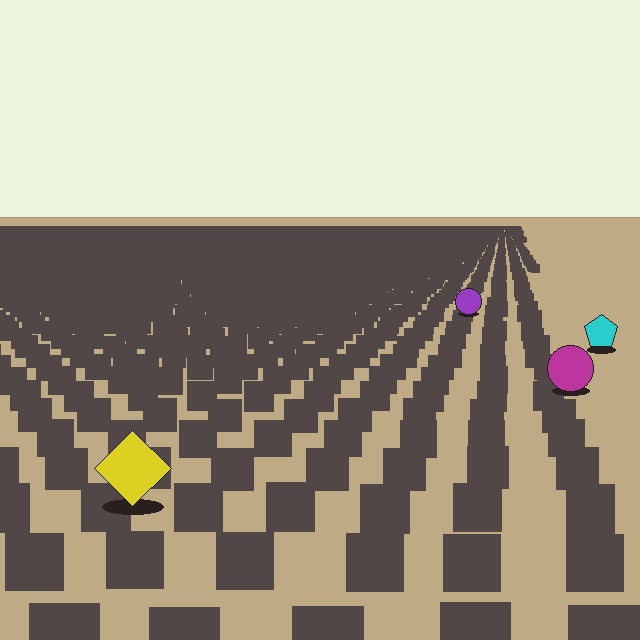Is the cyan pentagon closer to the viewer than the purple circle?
Yes. The cyan pentagon is closer — you can tell from the texture gradient: the ground texture is coarser near it.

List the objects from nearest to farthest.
From nearest to farthest: the yellow diamond, the magenta circle, the cyan pentagon, the purple circle.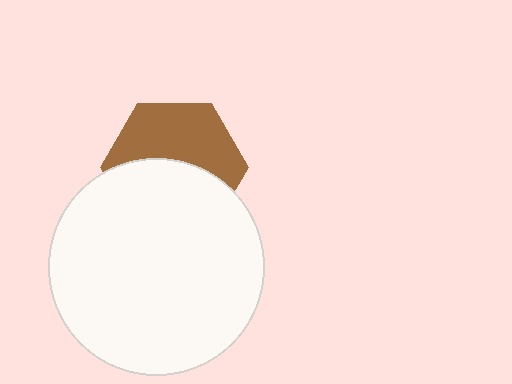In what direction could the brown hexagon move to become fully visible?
The brown hexagon could move up. That would shift it out from behind the white circle entirely.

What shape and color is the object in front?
The object in front is a white circle.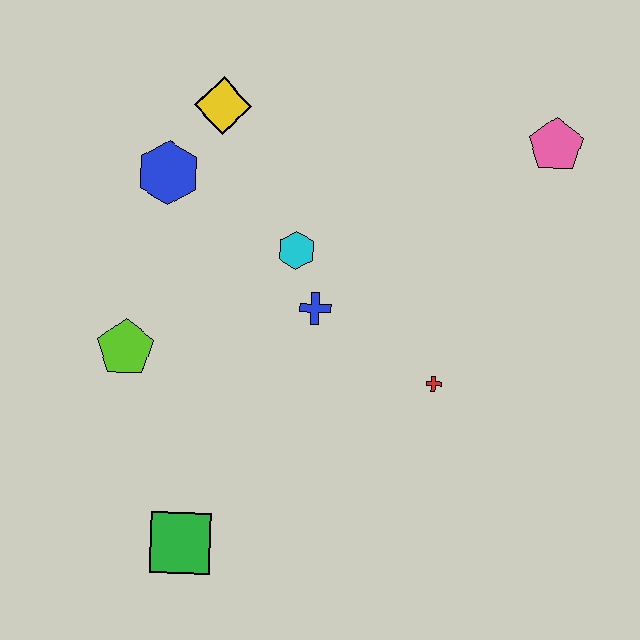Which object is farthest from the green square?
The pink pentagon is farthest from the green square.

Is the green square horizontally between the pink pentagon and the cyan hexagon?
No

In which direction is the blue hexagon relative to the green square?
The blue hexagon is above the green square.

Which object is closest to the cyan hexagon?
The blue cross is closest to the cyan hexagon.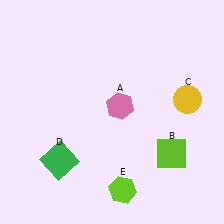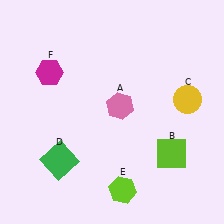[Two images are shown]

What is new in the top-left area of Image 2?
A magenta hexagon (F) was added in the top-left area of Image 2.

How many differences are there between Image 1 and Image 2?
There is 1 difference between the two images.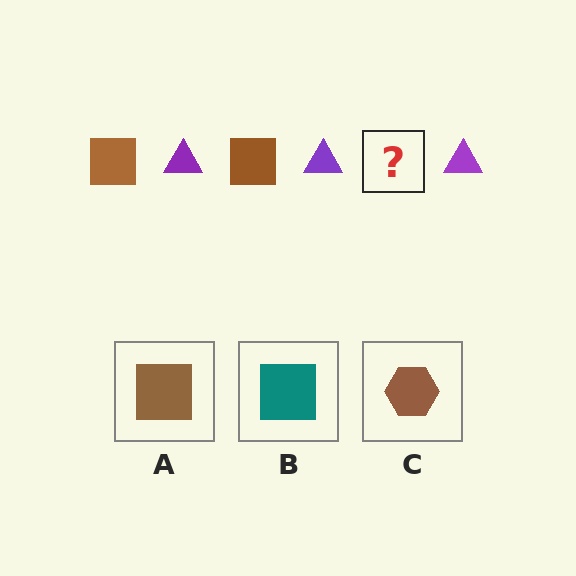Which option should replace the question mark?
Option A.